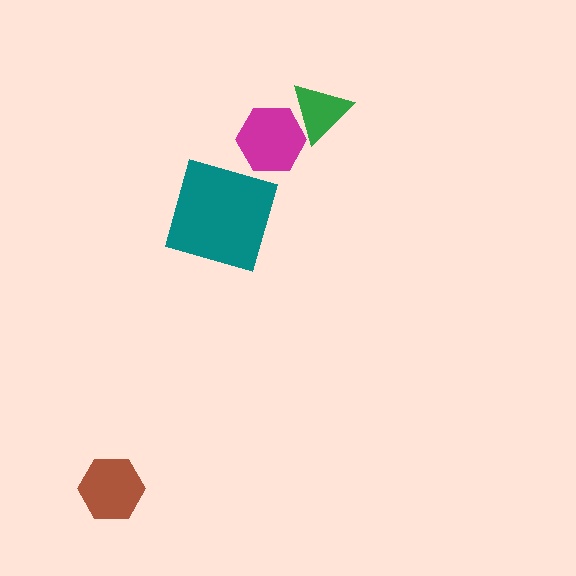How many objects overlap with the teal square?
0 objects overlap with the teal square.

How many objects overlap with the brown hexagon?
0 objects overlap with the brown hexagon.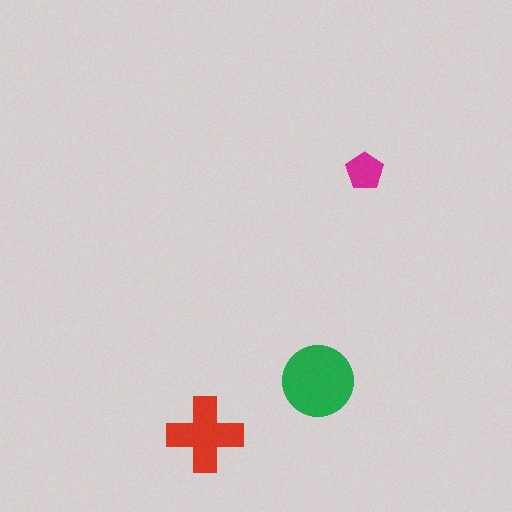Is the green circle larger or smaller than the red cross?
Larger.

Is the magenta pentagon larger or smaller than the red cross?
Smaller.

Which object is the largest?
The green circle.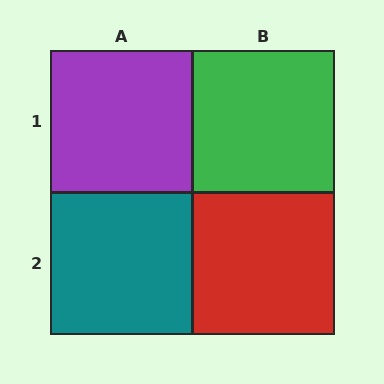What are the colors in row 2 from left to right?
Teal, red.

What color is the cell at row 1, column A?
Purple.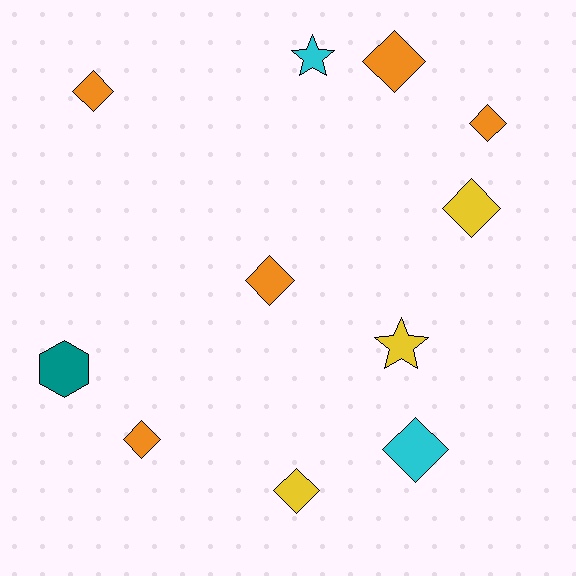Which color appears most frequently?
Orange, with 5 objects.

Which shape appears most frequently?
Diamond, with 8 objects.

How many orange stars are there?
There are no orange stars.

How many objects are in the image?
There are 11 objects.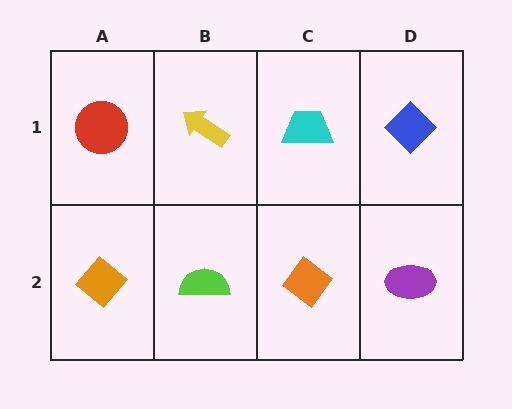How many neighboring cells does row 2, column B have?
3.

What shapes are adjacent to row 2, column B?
A yellow arrow (row 1, column B), an orange diamond (row 2, column A), an orange diamond (row 2, column C).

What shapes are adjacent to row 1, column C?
An orange diamond (row 2, column C), a yellow arrow (row 1, column B), a blue diamond (row 1, column D).